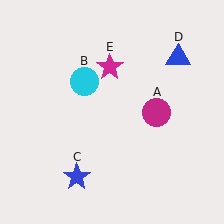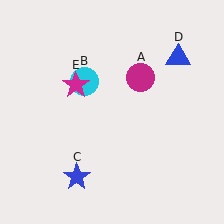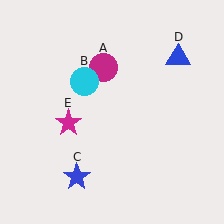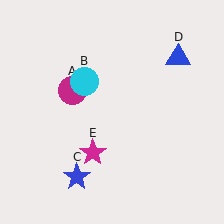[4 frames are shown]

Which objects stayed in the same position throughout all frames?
Cyan circle (object B) and blue star (object C) and blue triangle (object D) remained stationary.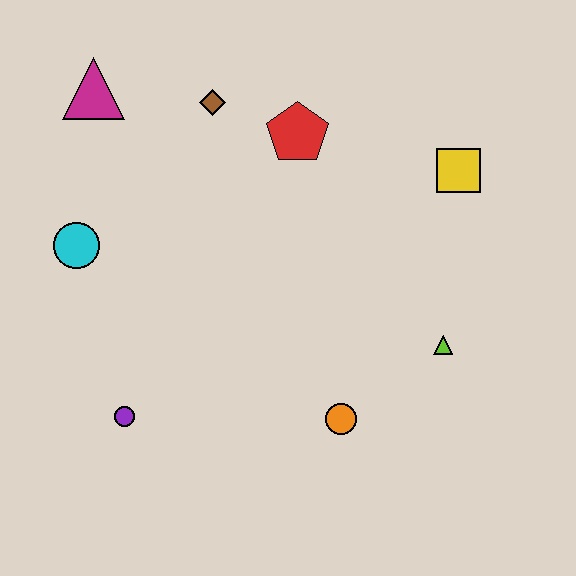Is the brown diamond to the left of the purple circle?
No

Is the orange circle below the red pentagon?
Yes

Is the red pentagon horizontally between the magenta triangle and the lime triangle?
Yes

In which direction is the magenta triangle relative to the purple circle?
The magenta triangle is above the purple circle.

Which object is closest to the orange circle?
The lime triangle is closest to the orange circle.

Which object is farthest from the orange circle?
The magenta triangle is farthest from the orange circle.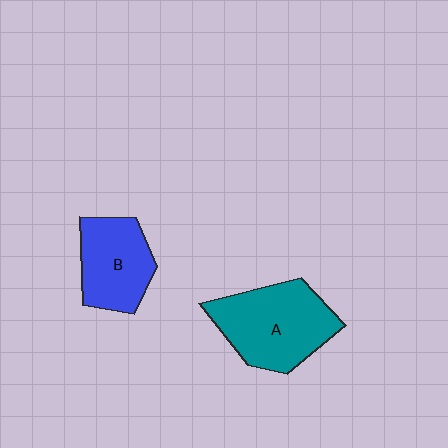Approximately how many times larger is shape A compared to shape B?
Approximately 1.4 times.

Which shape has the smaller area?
Shape B (blue).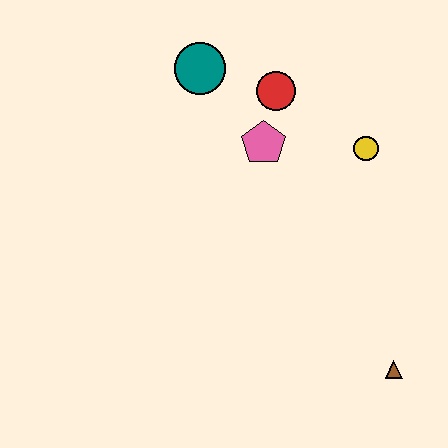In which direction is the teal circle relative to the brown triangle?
The teal circle is above the brown triangle.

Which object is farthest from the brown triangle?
The teal circle is farthest from the brown triangle.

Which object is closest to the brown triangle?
The yellow circle is closest to the brown triangle.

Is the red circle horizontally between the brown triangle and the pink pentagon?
Yes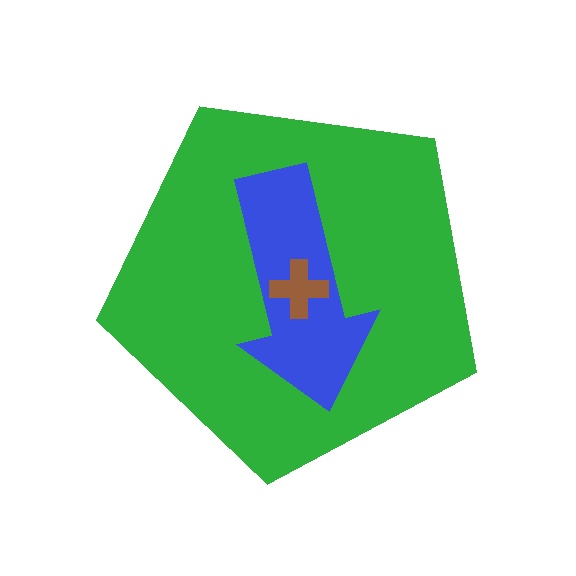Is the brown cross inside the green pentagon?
Yes.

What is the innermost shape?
The brown cross.